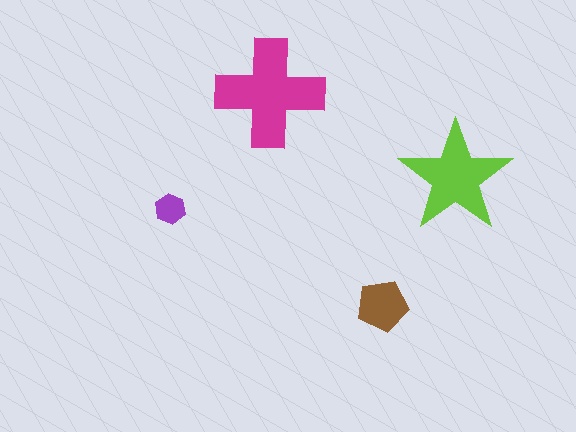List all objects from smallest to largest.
The purple hexagon, the brown pentagon, the lime star, the magenta cross.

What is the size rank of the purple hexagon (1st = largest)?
4th.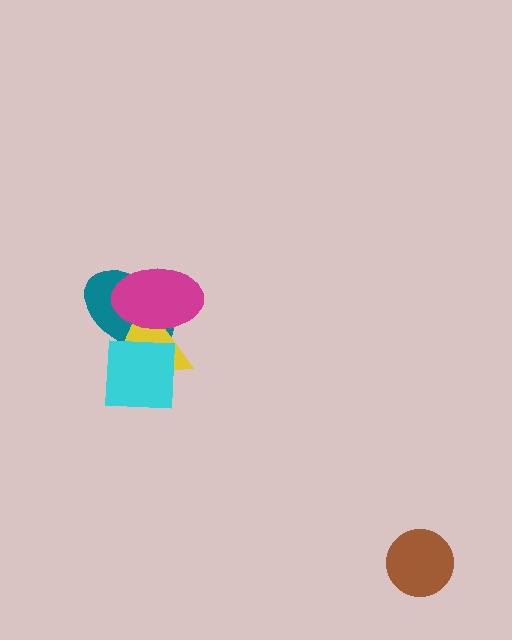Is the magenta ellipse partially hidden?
No, no other shape covers it.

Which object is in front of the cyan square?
The magenta ellipse is in front of the cyan square.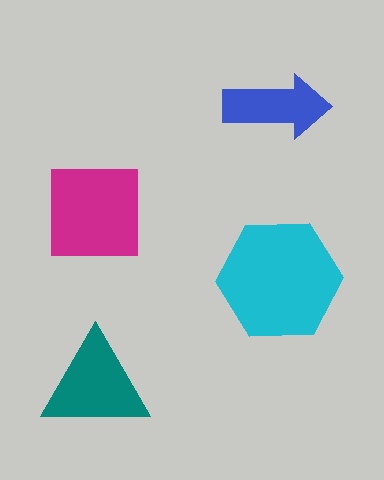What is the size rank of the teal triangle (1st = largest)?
3rd.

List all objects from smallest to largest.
The blue arrow, the teal triangle, the magenta square, the cyan hexagon.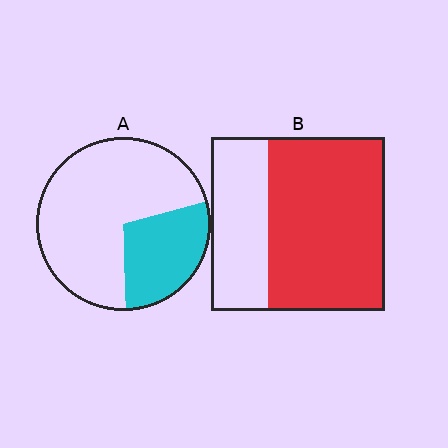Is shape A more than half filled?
No.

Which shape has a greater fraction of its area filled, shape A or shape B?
Shape B.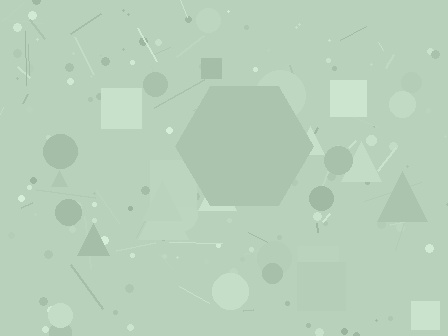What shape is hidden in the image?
A hexagon is hidden in the image.